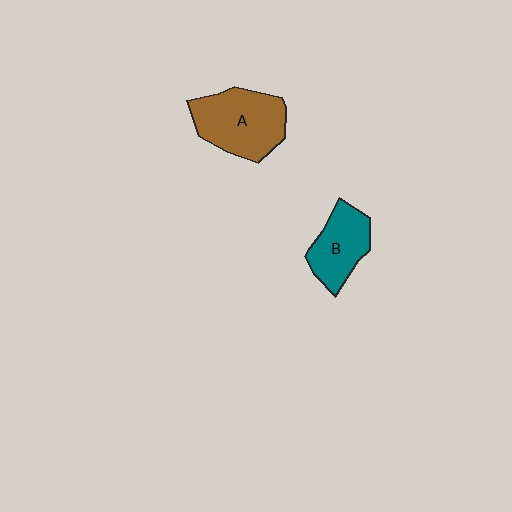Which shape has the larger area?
Shape A (brown).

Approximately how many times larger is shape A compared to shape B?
Approximately 1.4 times.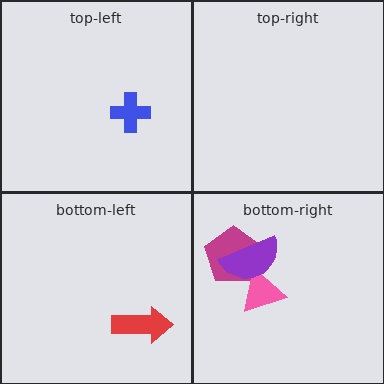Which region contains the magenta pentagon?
The bottom-right region.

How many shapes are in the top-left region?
1.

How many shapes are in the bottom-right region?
3.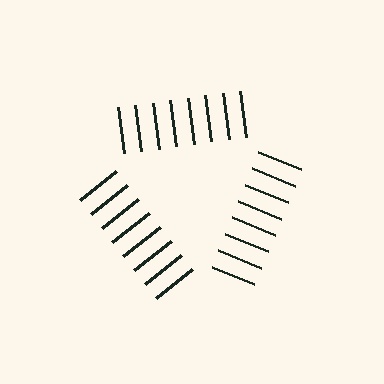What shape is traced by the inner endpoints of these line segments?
An illusory triangle — the line segments terminate on its edges but no continuous stroke is drawn.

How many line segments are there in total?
24 — 8 along each of the 3 edges.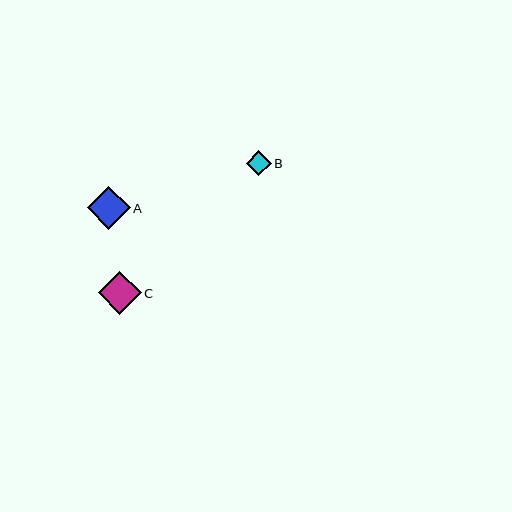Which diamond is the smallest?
Diamond B is the smallest with a size of approximately 25 pixels.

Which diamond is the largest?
Diamond C is the largest with a size of approximately 43 pixels.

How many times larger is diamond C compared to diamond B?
Diamond C is approximately 1.7 times the size of diamond B.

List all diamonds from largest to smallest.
From largest to smallest: C, A, B.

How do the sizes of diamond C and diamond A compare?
Diamond C and diamond A are approximately the same size.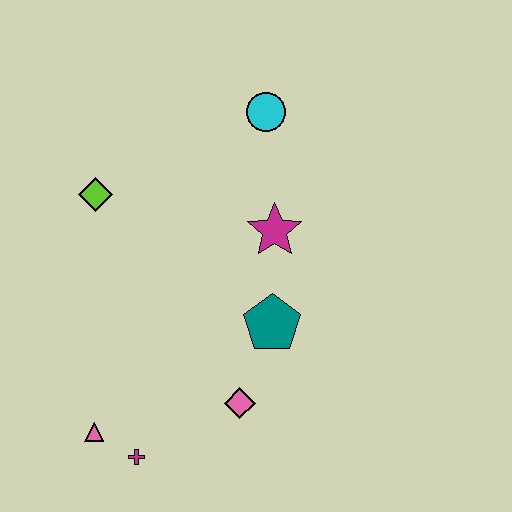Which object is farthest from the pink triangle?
The cyan circle is farthest from the pink triangle.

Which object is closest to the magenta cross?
The pink triangle is closest to the magenta cross.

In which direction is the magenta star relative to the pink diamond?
The magenta star is above the pink diamond.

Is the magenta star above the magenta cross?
Yes